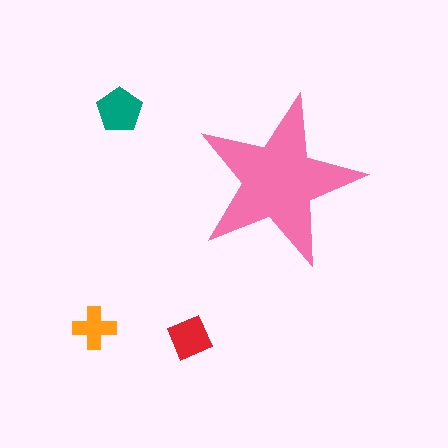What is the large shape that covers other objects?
A pink star.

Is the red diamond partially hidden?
No, the red diamond is fully visible.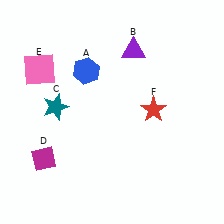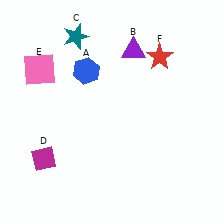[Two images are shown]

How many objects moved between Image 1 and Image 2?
2 objects moved between the two images.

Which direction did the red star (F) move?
The red star (F) moved up.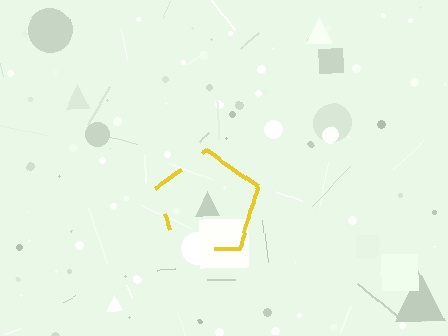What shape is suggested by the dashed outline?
The dashed outline suggests a pentagon.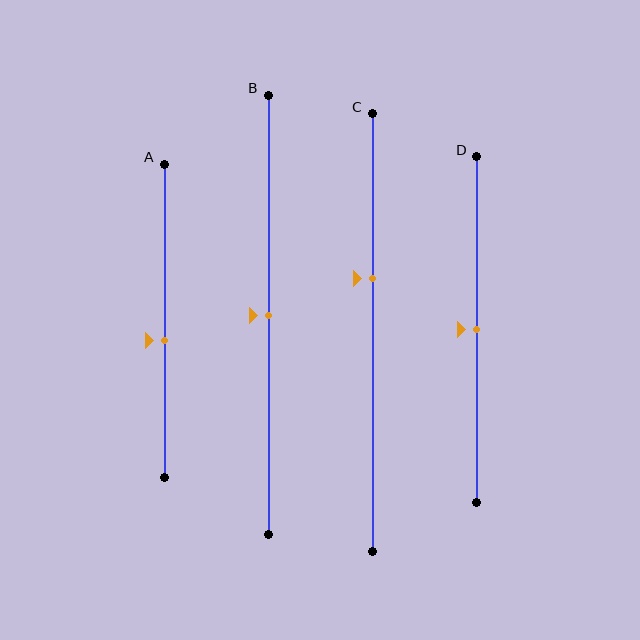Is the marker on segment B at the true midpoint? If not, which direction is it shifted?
Yes, the marker on segment B is at the true midpoint.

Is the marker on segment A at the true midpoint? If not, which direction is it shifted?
No, the marker on segment A is shifted downward by about 6% of the segment length.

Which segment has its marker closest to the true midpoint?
Segment B has its marker closest to the true midpoint.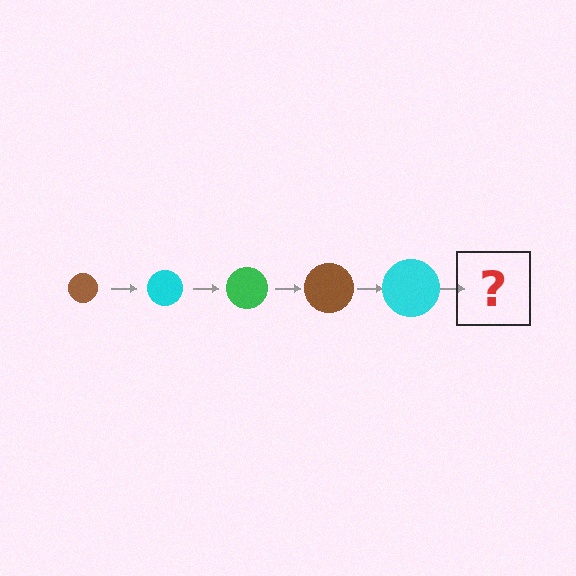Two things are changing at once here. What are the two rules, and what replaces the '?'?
The two rules are that the circle grows larger each step and the color cycles through brown, cyan, and green. The '?' should be a green circle, larger than the previous one.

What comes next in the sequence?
The next element should be a green circle, larger than the previous one.